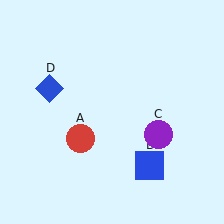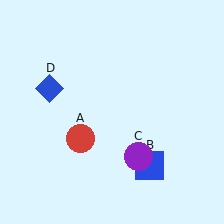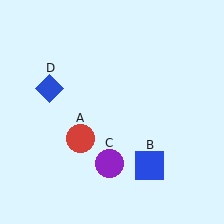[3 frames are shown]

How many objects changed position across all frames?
1 object changed position: purple circle (object C).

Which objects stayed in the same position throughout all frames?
Red circle (object A) and blue square (object B) and blue diamond (object D) remained stationary.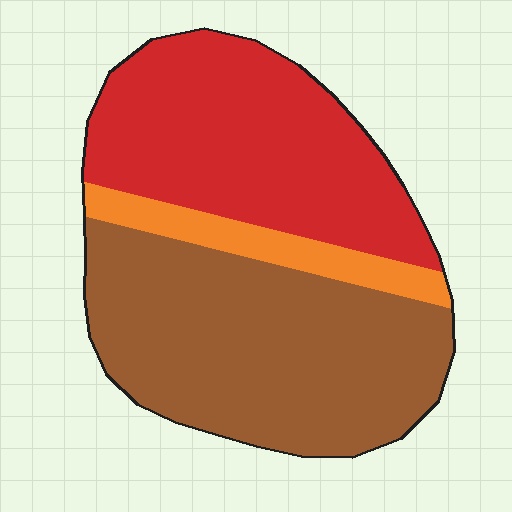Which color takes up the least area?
Orange, at roughly 10%.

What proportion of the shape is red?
Red covers around 40% of the shape.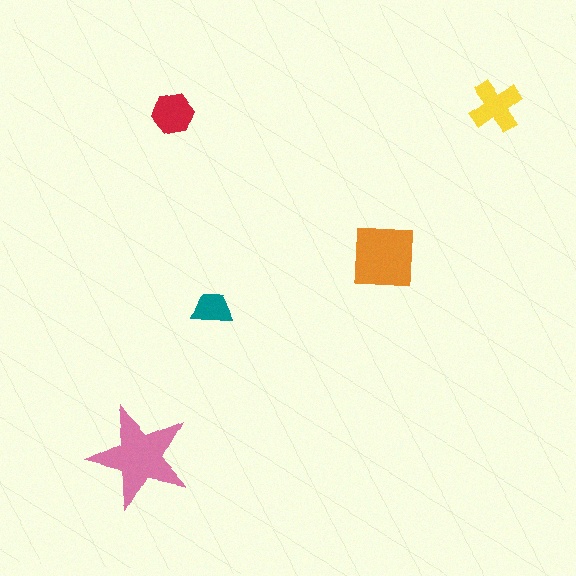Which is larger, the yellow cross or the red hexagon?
The yellow cross.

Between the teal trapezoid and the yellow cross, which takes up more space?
The yellow cross.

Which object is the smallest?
The teal trapezoid.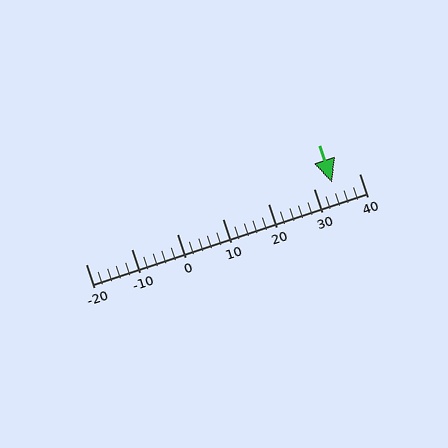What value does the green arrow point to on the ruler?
The green arrow points to approximately 34.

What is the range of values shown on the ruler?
The ruler shows values from -20 to 40.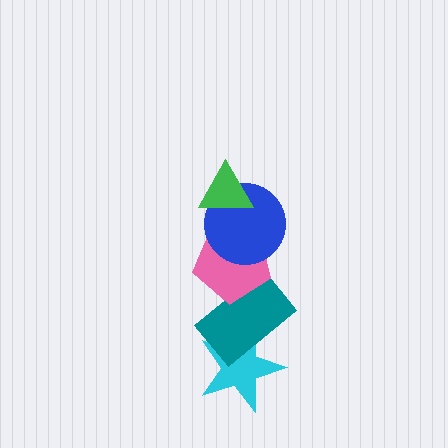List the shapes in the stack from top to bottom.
From top to bottom: the green triangle, the blue circle, the pink pentagon, the teal rectangle, the cyan star.